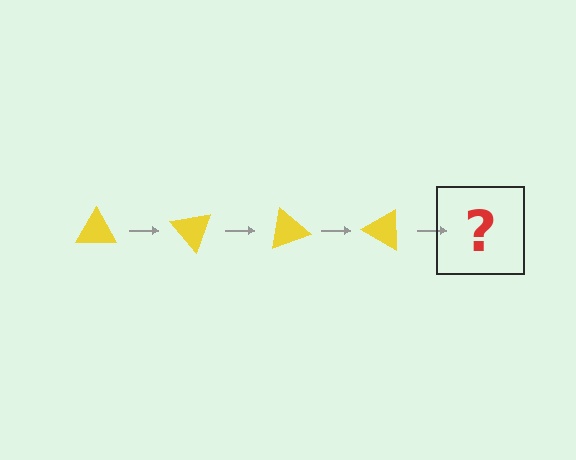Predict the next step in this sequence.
The next step is a yellow triangle rotated 200 degrees.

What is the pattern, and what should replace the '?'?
The pattern is that the triangle rotates 50 degrees each step. The '?' should be a yellow triangle rotated 200 degrees.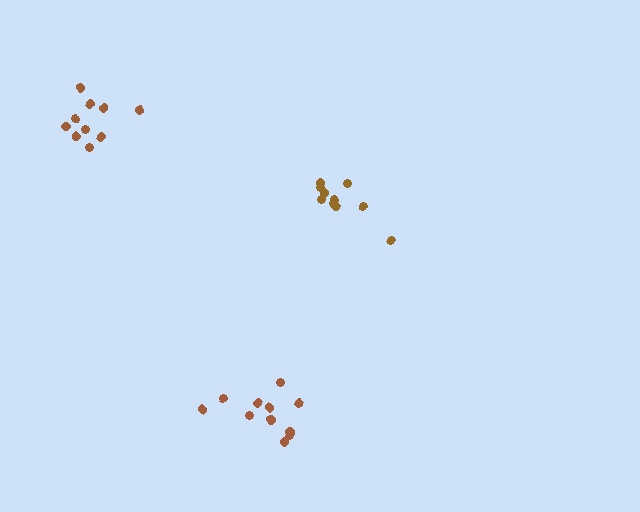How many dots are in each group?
Group 1: 10 dots, Group 2: 11 dots, Group 3: 10 dots (31 total).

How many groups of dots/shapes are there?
There are 3 groups.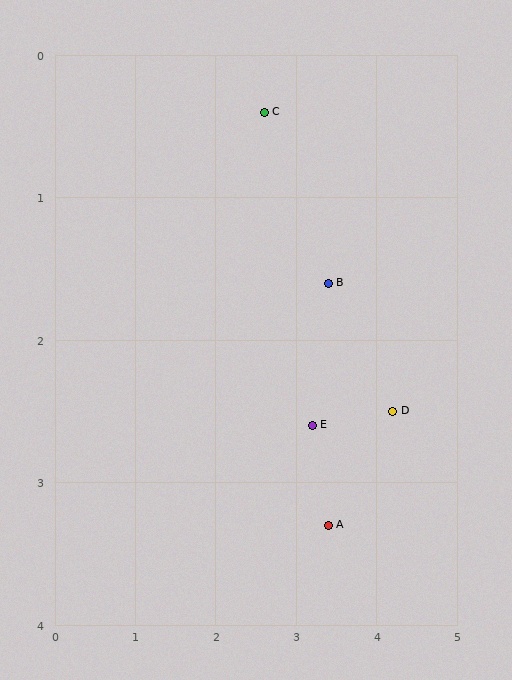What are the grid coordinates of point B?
Point B is at approximately (3.4, 1.6).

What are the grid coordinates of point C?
Point C is at approximately (2.6, 0.4).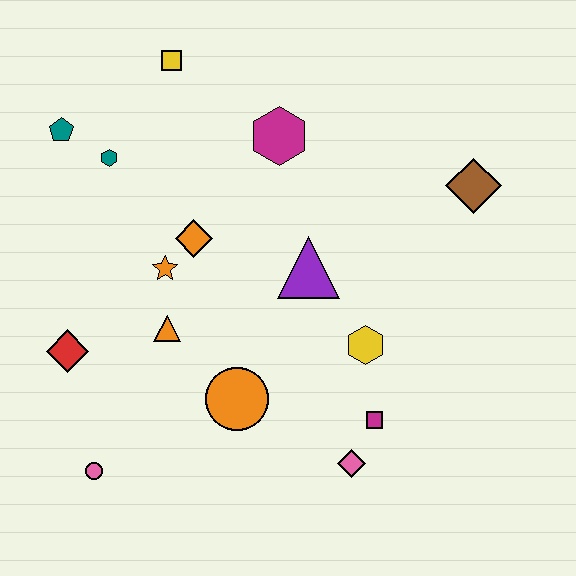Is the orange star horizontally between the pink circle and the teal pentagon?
No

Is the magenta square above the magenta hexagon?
No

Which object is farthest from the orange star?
The brown diamond is farthest from the orange star.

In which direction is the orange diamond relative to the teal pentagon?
The orange diamond is to the right of the teal pentagon.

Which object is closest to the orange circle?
The orange triangle is closest to the orange circle.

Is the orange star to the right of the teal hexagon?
Yes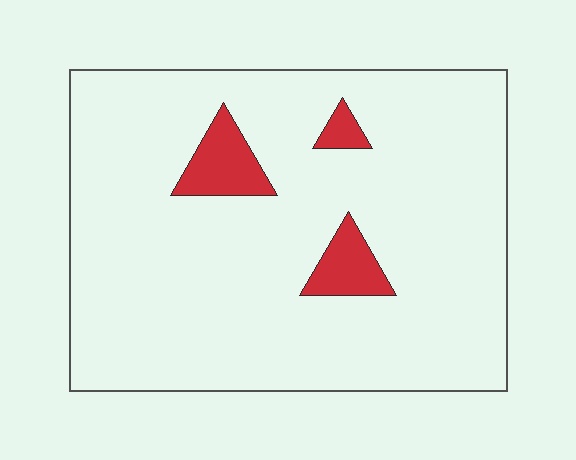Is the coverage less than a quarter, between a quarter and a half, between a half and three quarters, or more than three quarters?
Less than a quarter.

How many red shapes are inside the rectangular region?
3.